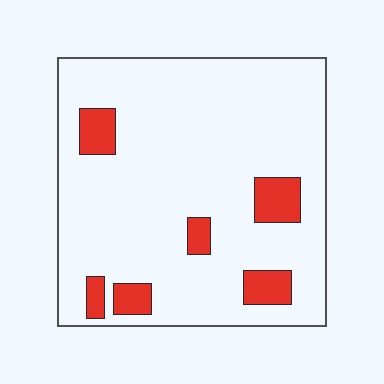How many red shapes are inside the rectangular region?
6.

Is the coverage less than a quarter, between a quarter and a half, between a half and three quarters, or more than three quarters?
Less than a quarter.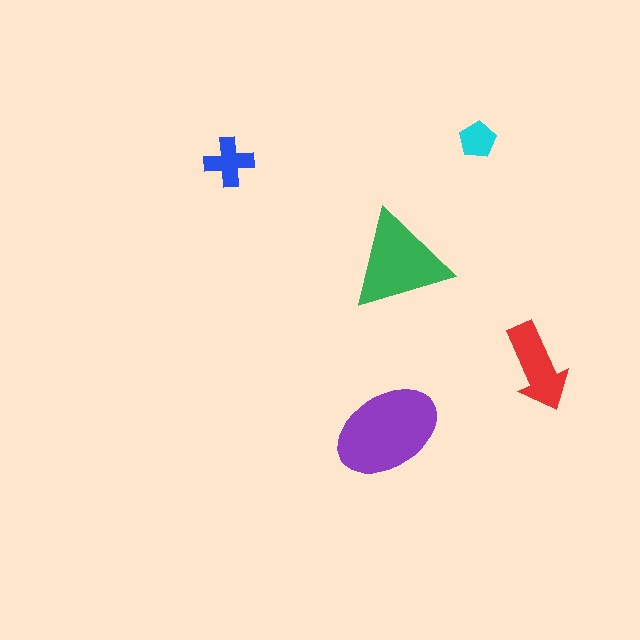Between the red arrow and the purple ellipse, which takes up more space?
The purple ellipse.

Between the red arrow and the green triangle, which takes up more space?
The green triangle.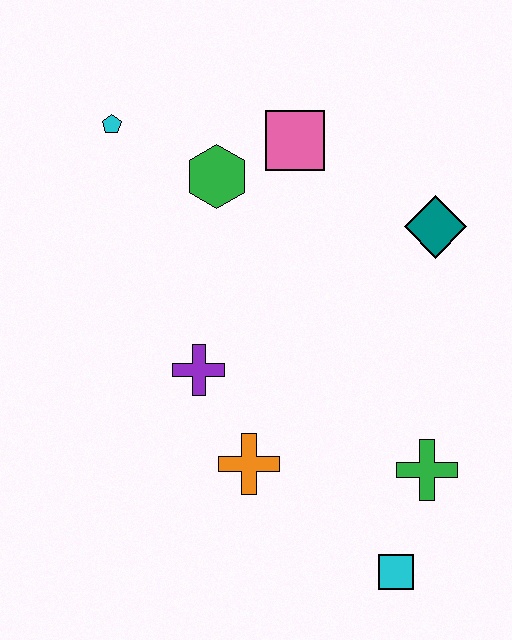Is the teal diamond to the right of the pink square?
Yes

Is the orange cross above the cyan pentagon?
No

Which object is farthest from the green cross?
The cyan pentagon is farthest from the green cross.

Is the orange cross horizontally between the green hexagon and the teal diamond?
Yes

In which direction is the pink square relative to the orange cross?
The pink square is above the orange cross.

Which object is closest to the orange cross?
The purple cross is closest to the orange cross.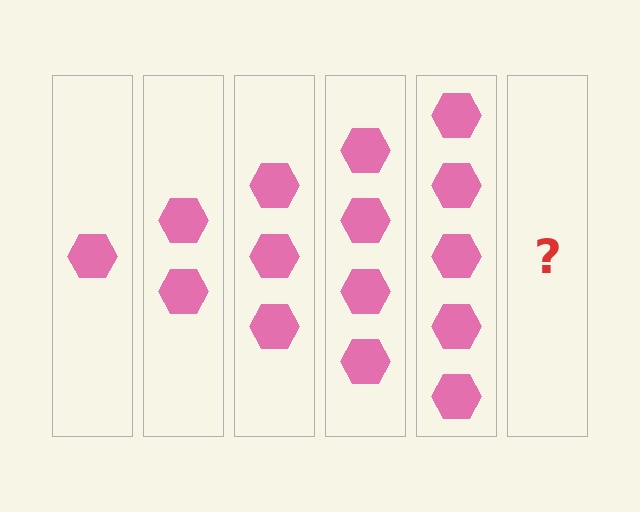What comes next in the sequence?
The next element should be 6 hexagons.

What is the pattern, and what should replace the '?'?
The pattern is that each step adds one more hexagon. The '?' should be 6 hexagons.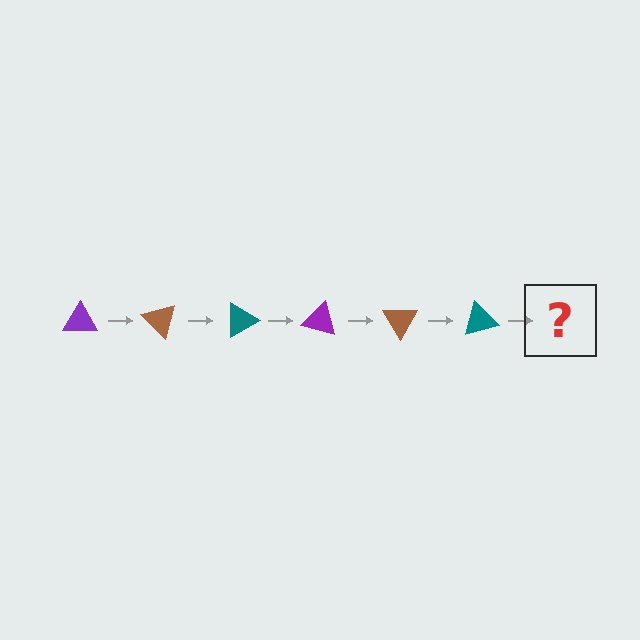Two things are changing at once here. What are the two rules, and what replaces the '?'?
The two rules are that it rotates 45 degrees each step and the color cycles through purple, brown, and teal. The '?' should be a purple triangle, rotated 270 degrees from the start.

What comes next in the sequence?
The next element should be a purple triangle, rotated 270 degrees from the start.